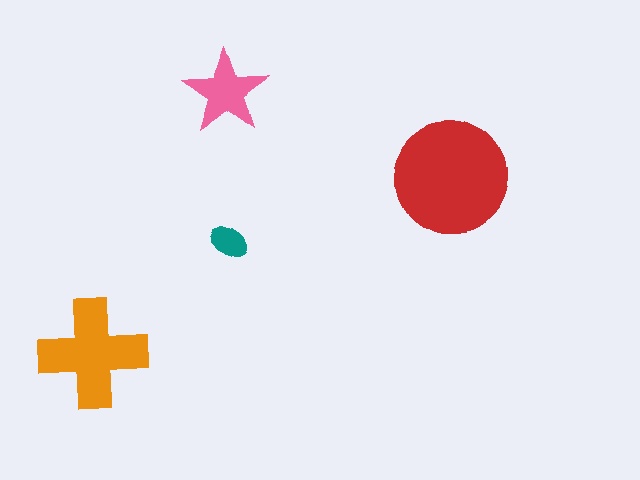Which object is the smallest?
The teal ellipse.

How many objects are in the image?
There are 4 objects in the image.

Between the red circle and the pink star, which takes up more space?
The red circle.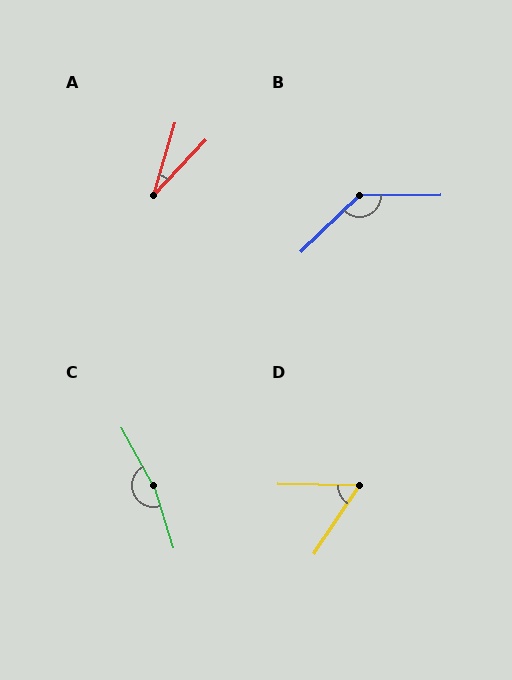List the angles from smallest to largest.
A (27°), D (57°), B (136°), C (168°).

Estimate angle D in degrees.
Approximately 57 degrees.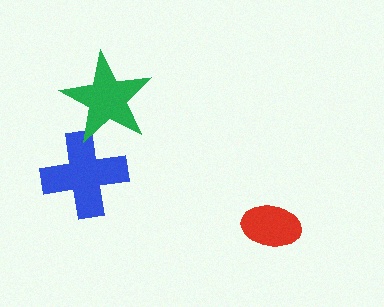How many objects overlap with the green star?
1 object overlaps with the green star.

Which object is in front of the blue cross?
The green star is in front of the blue cross.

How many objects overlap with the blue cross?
1 object overlaps with the blue cross.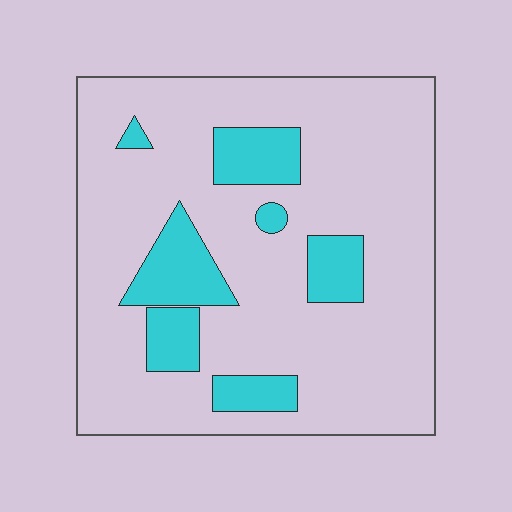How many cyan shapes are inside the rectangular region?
7.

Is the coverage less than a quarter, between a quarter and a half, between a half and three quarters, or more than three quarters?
Less than a quarter.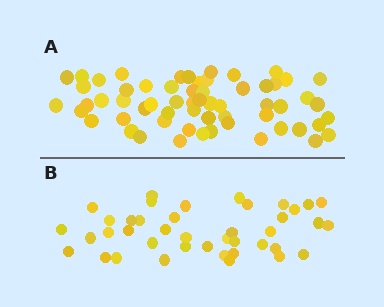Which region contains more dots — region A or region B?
Region A (the top region) has more dots.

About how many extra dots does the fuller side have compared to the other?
Region A has approximately 20 more dots than region B.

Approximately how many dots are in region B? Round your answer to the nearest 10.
About 40 dots. (The exact count is 41, which rounds to 40.)